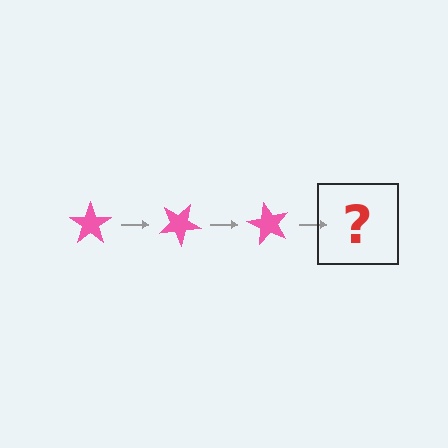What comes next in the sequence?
The next element should be a pink star rotated 90 degrees.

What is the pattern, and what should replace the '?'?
The pattern is that the star rotates 30 degrees each step. The '?' should be a pink star rotated 90 degrees.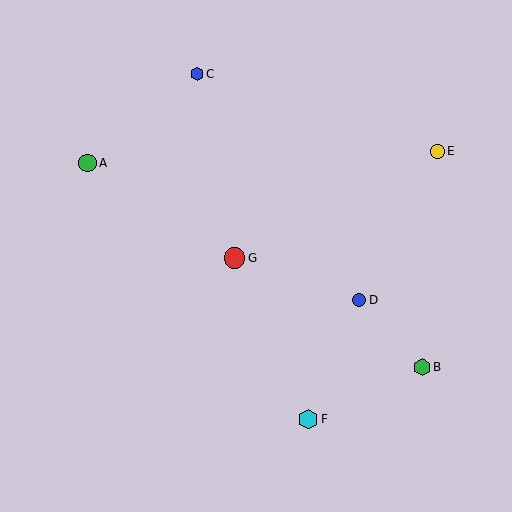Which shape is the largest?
The red circle (labeled G) is the largest.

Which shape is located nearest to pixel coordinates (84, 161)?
The green circle (labeled A) at (87, 163) is nearest to that location.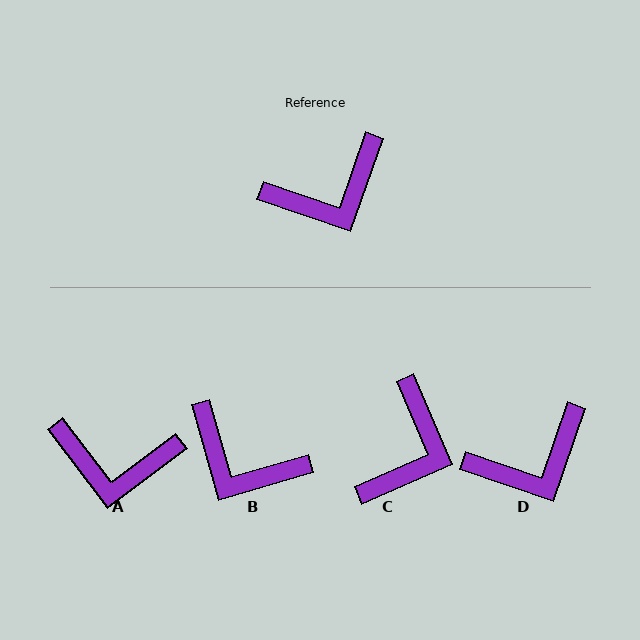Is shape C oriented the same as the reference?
No, it is off by about 42 degrees.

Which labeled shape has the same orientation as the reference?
D.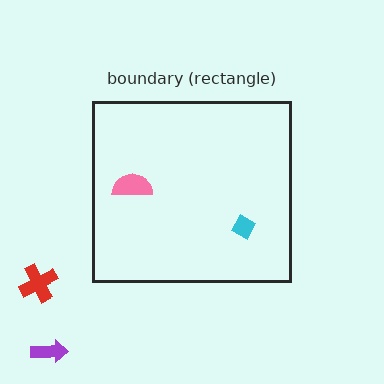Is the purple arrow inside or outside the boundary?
Outside.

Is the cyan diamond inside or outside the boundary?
Inside.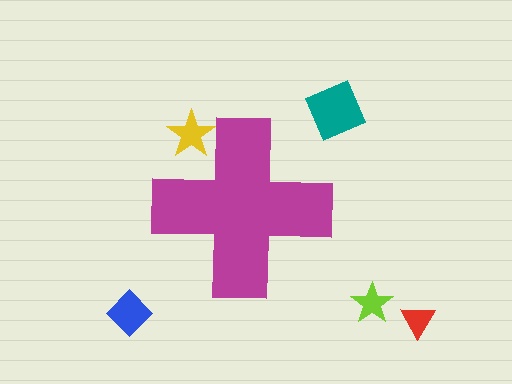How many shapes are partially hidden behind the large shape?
1 shape is partially hidden.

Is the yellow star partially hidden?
Yes, the yellow star is partially hidden behind the magenta cross.